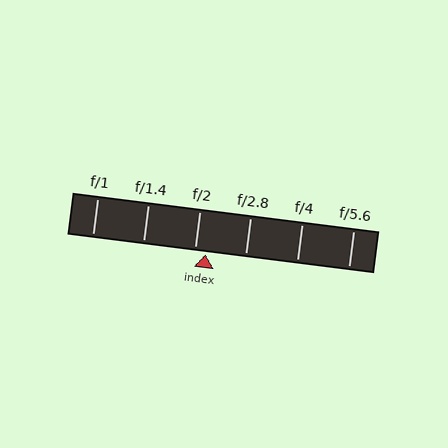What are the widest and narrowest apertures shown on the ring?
The widest aperture shown is f/1 and the narrowest is f/5.6.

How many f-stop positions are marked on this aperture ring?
There are 6 f-stop positions marked.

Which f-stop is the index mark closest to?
The index mark is closest to f/2.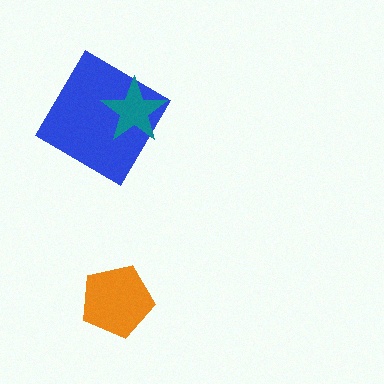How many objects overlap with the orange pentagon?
0 objects overlap with the orange pentagon.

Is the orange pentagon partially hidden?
No, no other shape covers it.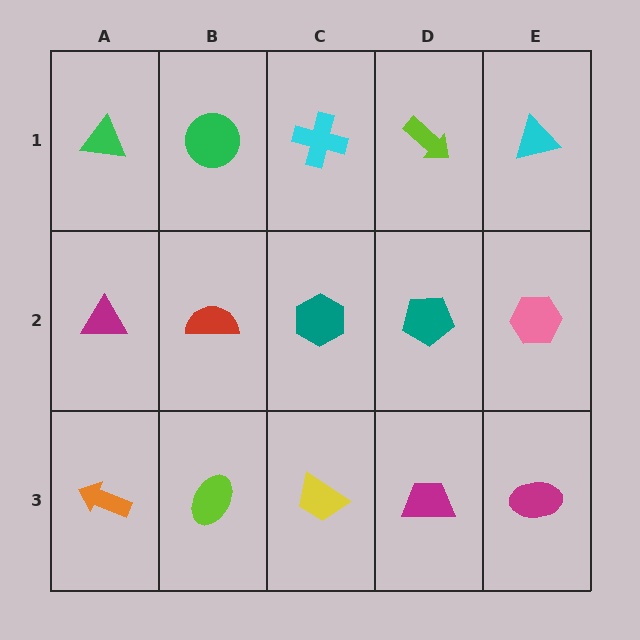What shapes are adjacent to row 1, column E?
A pink hexagon (row 2, column E), a lime arrow (row 1, column D).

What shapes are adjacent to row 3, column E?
A pink hexagon (row 2, column E), a magenta trapezoid (row 3, column D).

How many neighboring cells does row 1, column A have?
2.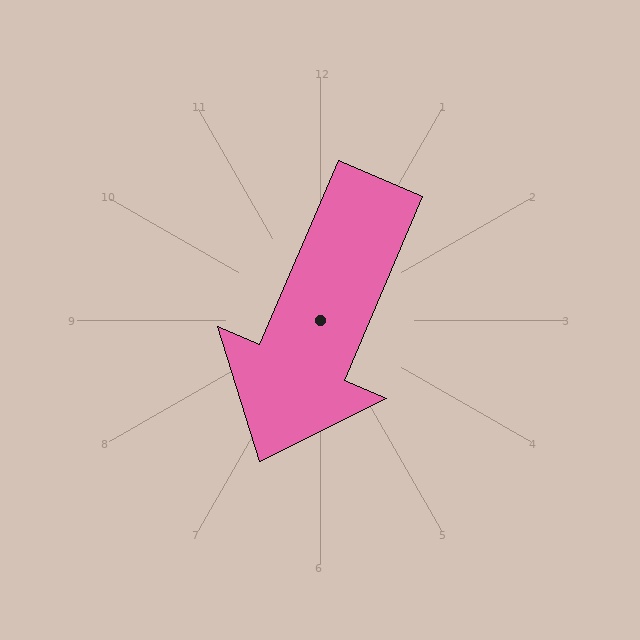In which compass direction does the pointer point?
Southwest.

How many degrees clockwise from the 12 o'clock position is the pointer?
Approximately 203 degrees.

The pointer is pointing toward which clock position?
Roughly 7 o'clock.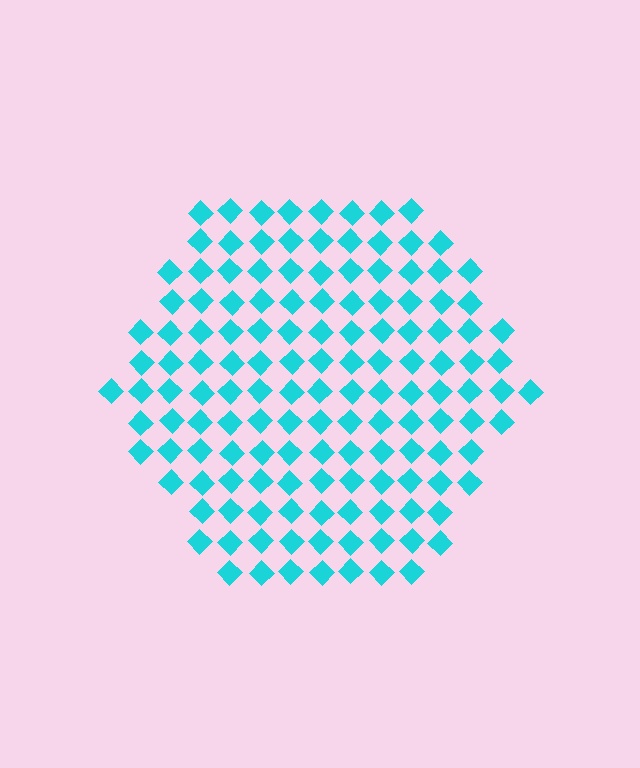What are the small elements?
The small elements are diamonds.